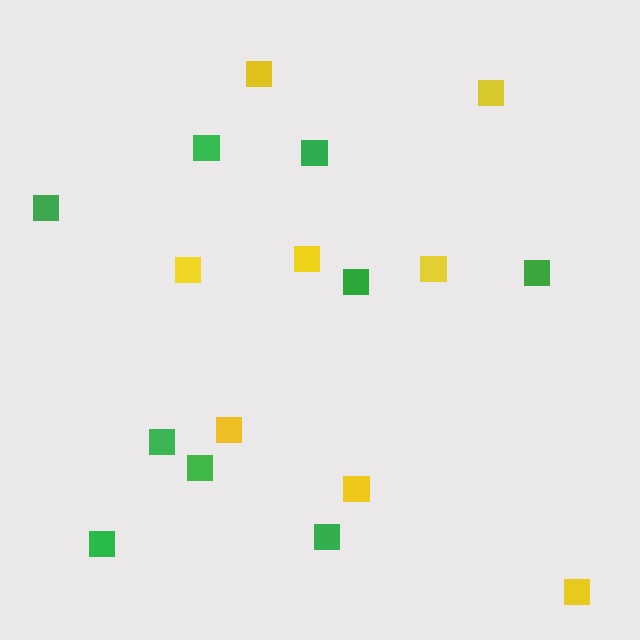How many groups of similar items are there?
There are 2 groups: one group of yellow squares (8) and one group of green squares (9).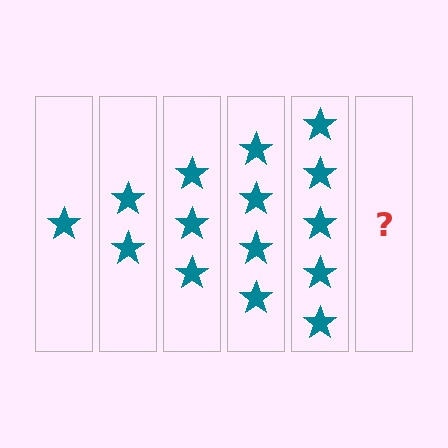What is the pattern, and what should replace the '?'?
The pattern is that each step adds one more star. The '?' should be 6 stars.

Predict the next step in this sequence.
The next step is 6 stars.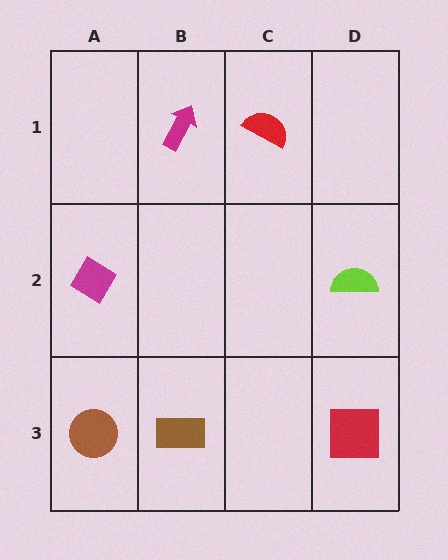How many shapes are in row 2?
2 shapes.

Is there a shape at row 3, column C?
No, that cell is empty.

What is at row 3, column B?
A brown rectangle.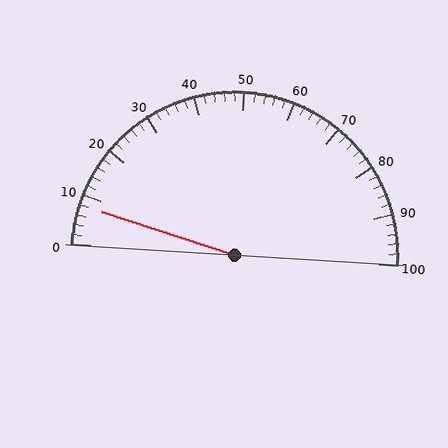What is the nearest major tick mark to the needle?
The nearest major tick mark is 10.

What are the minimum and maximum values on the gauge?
The gauge ranges from 0 to 100.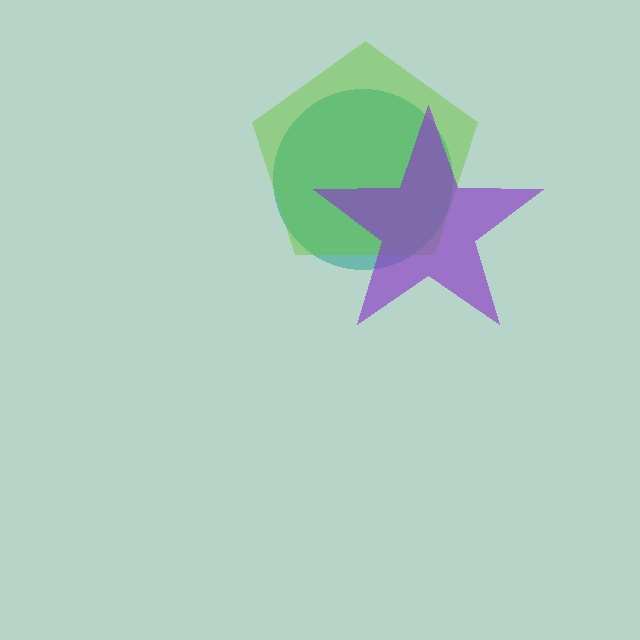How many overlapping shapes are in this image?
There are 3 overlapping shapes in the image.